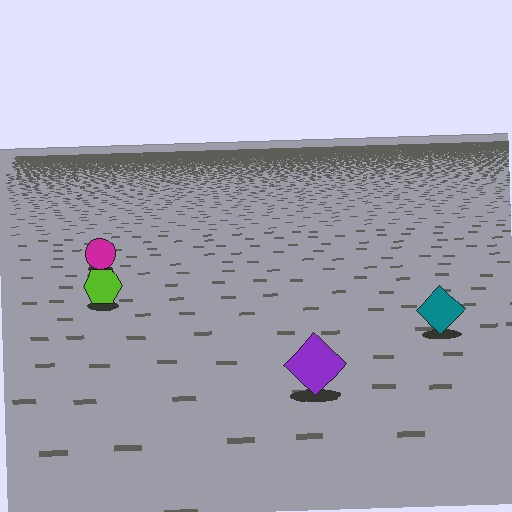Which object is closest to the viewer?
The purple diamond is closest. The texture marks near it are larger and more spread out.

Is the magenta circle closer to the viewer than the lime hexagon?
No. The lime hexagon is closer — you can tell from the texture gradient: the ground texture is coarser near it.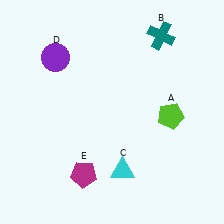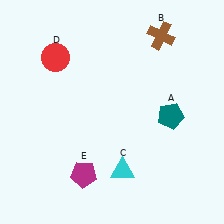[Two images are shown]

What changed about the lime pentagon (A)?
In Image 1, A is lime. In Image 2, it changed to teal.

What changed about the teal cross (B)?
In Image 1, B is teal. In Image 2, it changed to brown.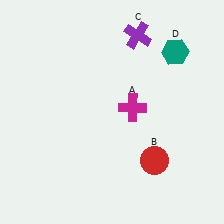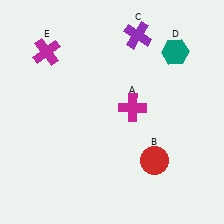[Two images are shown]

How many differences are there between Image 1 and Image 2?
There is 1 difference between the two images.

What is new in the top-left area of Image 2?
A magenta cross (E) was added in the top-left area of Image 2.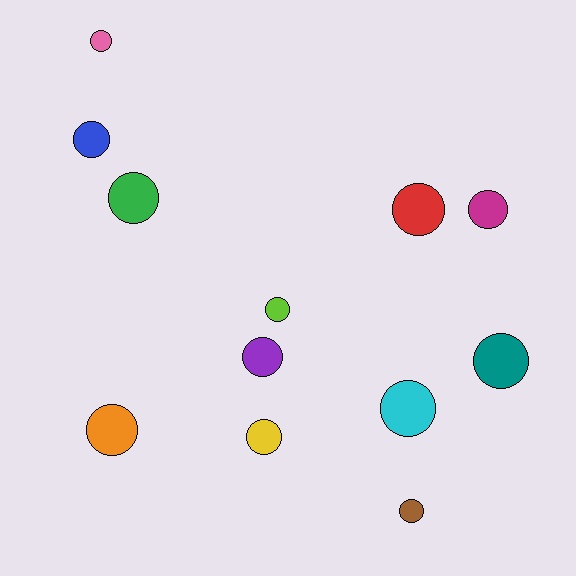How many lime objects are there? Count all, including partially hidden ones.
There is 1 lime object.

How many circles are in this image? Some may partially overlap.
There are 12 circles.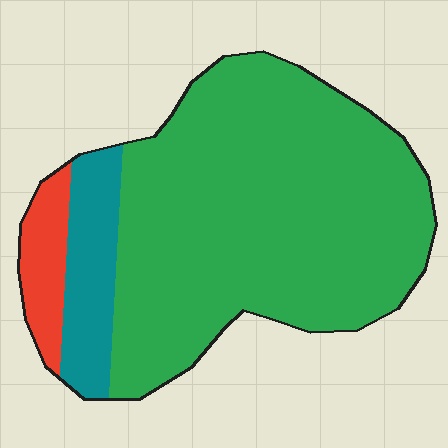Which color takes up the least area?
Red, at roughly 10%.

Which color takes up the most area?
Green, at roughly 80%.